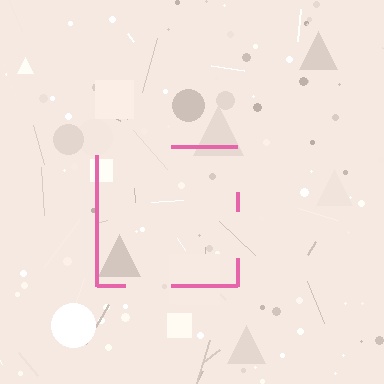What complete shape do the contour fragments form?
The contour fragments form a square.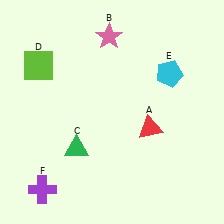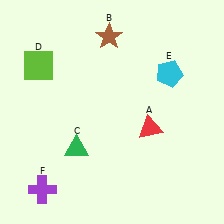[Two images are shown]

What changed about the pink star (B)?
In Image 1, B is pink. In Image 2, it changed to brown.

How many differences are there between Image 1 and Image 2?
There is 1 difference between the two images.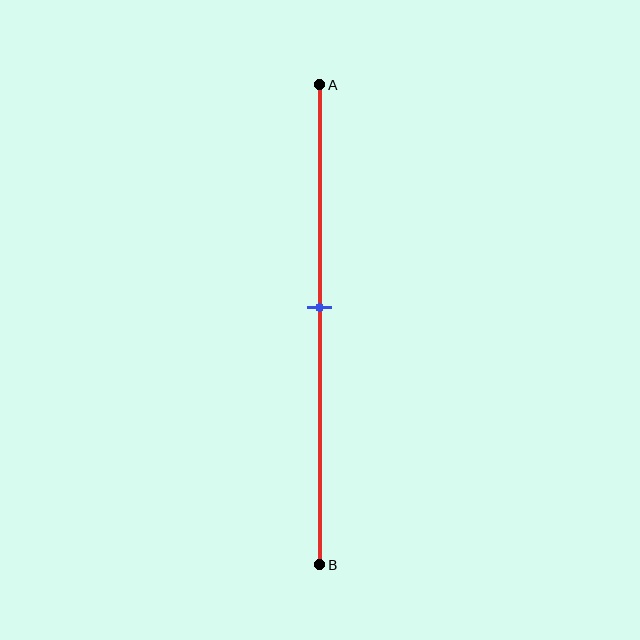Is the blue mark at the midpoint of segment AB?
No, the mark is at about 45% from A, not at the 50% midpoint.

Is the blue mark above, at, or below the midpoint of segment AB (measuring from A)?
The blue mark is above the midpoint of segment AB.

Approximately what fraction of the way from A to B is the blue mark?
The blue mark is approximately 45% of the way from A to B.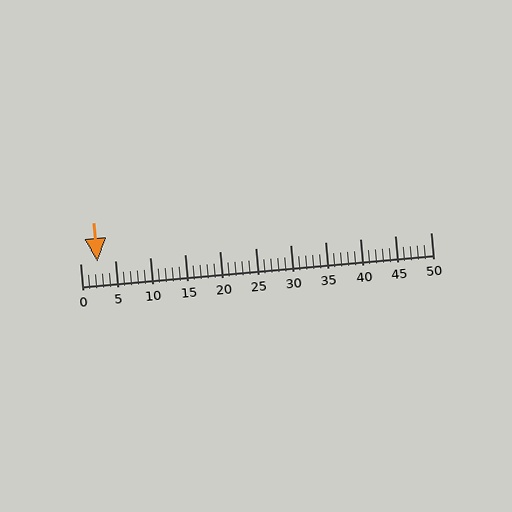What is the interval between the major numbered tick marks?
The major tick marks are spaced 5 units apart.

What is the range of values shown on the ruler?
The ruler shows values from 0 to 50.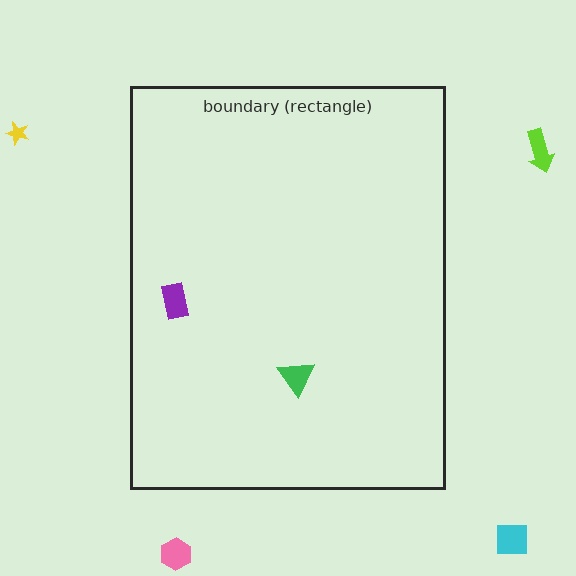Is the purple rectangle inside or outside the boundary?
Inside.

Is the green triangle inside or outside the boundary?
Inside.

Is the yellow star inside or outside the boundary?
Outside.